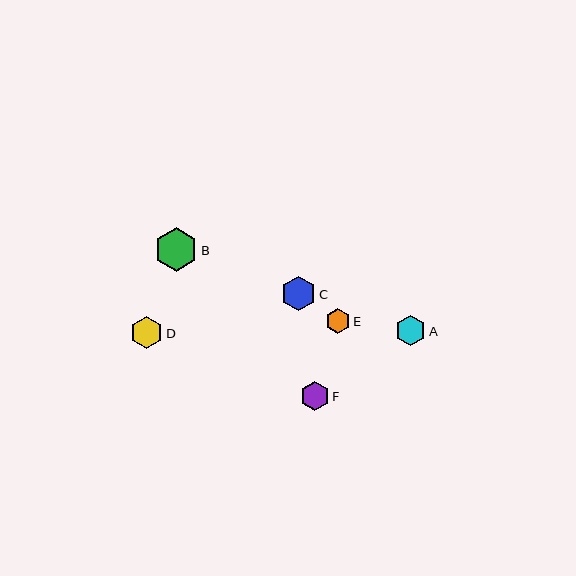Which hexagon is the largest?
Hexagon B is the largest with a size of approximately 44 pixels.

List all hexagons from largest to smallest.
From largest to smallest: B, C, D, A, F, E.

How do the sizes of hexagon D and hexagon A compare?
Hexagon D and hexagon A are approximately the same size.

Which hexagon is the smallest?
Hexagon E is the smallest with a size of approximately 25 pixels.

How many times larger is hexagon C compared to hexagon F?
Hexagon C is approximately 1.2 times the size of hexagon F.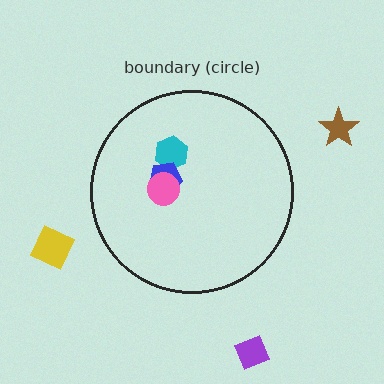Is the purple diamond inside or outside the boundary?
Outside.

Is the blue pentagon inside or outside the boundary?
Inside.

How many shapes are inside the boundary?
3 inside, 3 outside.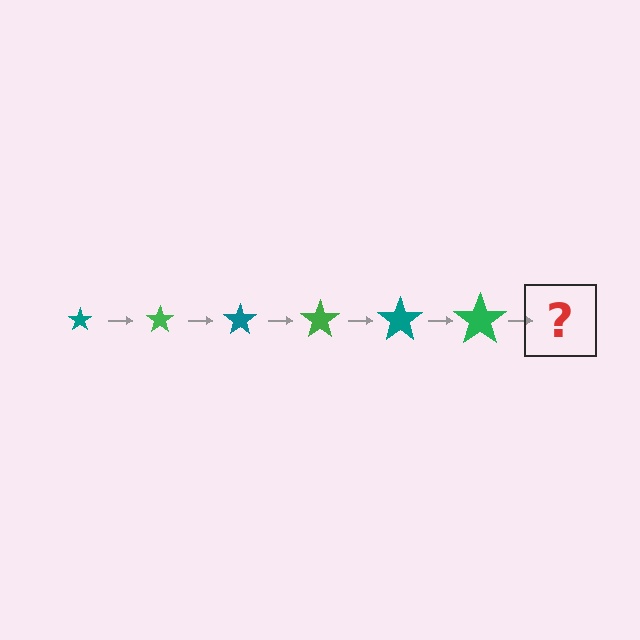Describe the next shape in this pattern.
It should be a teal star, larger than the previous one.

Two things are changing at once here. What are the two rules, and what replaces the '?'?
The two rules are that the star grows larger each step and the color cycles through teal and green. The '?' should be a teal star, larger than the previous one.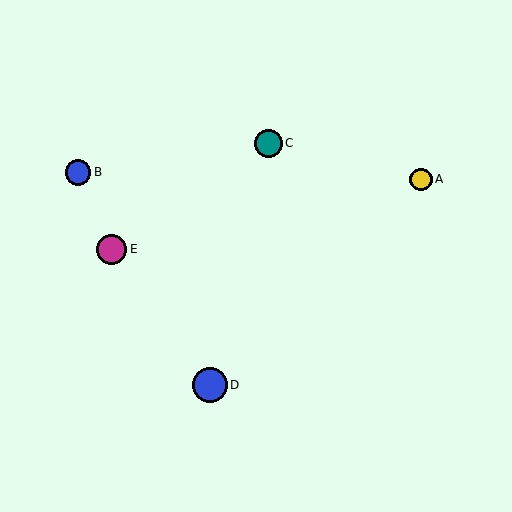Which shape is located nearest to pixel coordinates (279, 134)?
The teal circle (labeled C) at (268, 143) is nearest to that location.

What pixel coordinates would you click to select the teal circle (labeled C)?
Click at (268, 143) to select the teal circle C.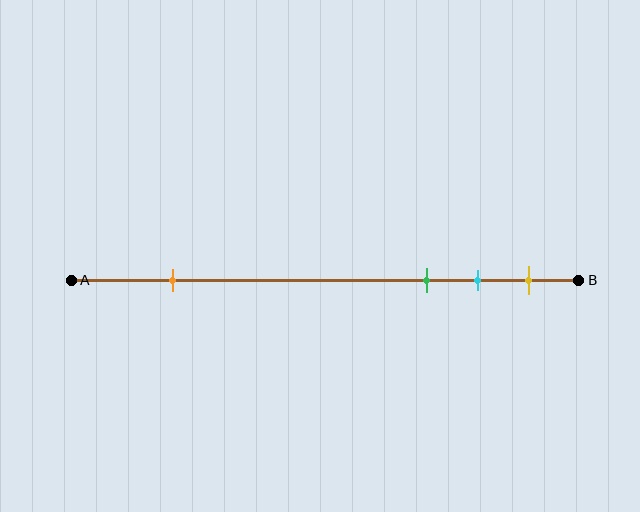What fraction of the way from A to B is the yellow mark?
The yellow mark is approximately 90% (0.9) of the way from A to B.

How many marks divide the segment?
There are 4 marks dividing the segment.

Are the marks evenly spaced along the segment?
No, the marks are not evenly spaced.